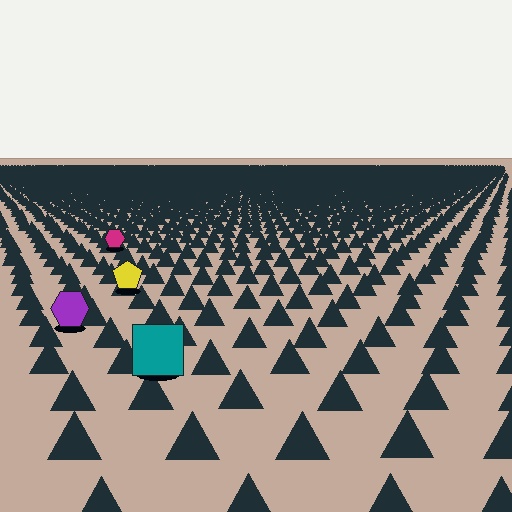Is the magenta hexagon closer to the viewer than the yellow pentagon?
No. The yellow pentagon is closer — you can tell from the texture gradient: the ground texture is coarser near it.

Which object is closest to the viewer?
The teal square is closest. The texture marks near it are larger and more spread out.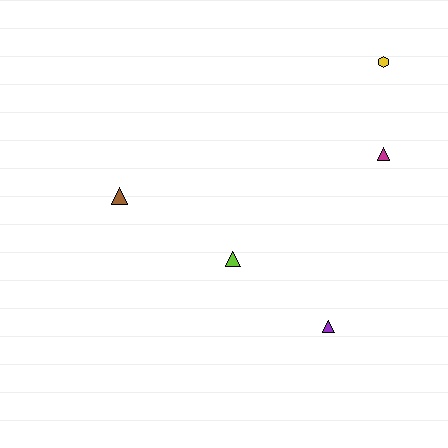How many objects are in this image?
There are 5 objects.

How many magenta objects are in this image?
There is 1 magenta object.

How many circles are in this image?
There are no circles.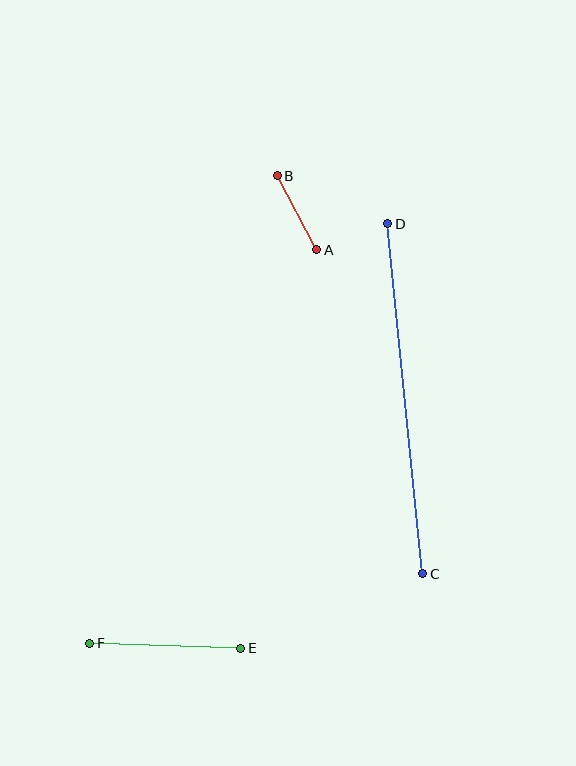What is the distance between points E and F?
The distance is approximately 151 pixels.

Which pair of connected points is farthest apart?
Points C and D are farthest apart.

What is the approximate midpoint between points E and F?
The midpoint is at approximately (165, 646) pixels.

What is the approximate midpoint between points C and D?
The midpoint is at approximately (405, 399) pixels.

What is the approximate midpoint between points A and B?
The midpoint is at approximately (297, 213) pixels.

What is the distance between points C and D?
The distance is approximately 352 pixels.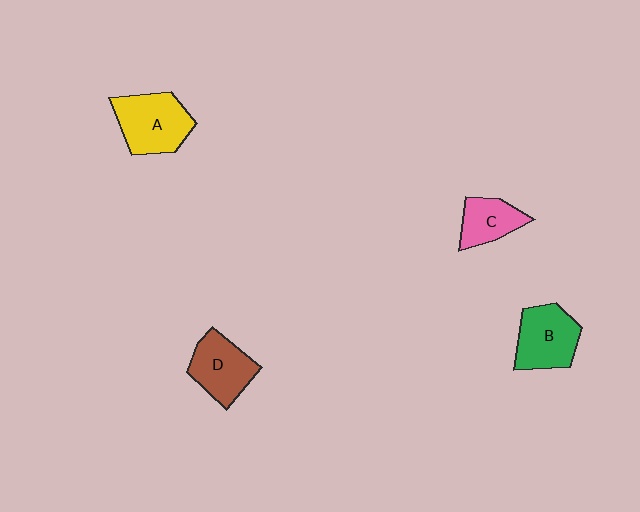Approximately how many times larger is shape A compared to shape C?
Approximately 1.6 times.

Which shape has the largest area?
Shape A (yellow).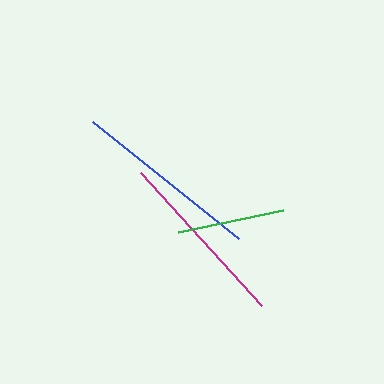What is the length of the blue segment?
The blue segment is approximately 187 pixels long.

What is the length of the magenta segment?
The magenta segment is approximately 180 pixels long.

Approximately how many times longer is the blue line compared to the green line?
The blue line is approximately 1.7 times the length of the green line.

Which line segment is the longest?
The blue line is the longest at approximately 187 pixels.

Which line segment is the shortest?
The green line is the shortest at approximately 107 pixels.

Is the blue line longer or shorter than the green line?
The blue line is longer than the green line.